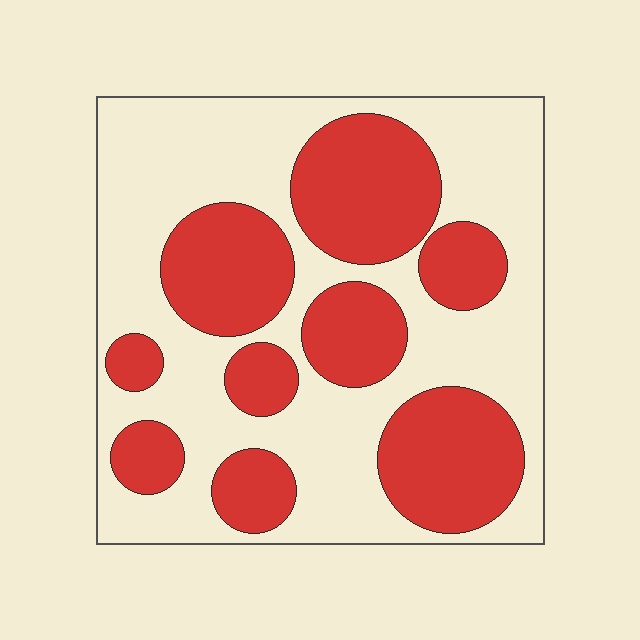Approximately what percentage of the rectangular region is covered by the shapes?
Approximately 40%.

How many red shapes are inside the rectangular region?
9.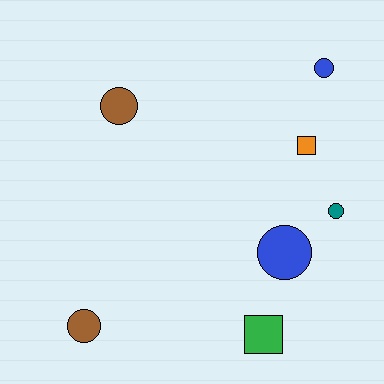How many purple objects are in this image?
There are no purple objects.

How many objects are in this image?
There are 7 objects.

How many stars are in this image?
There are no stars.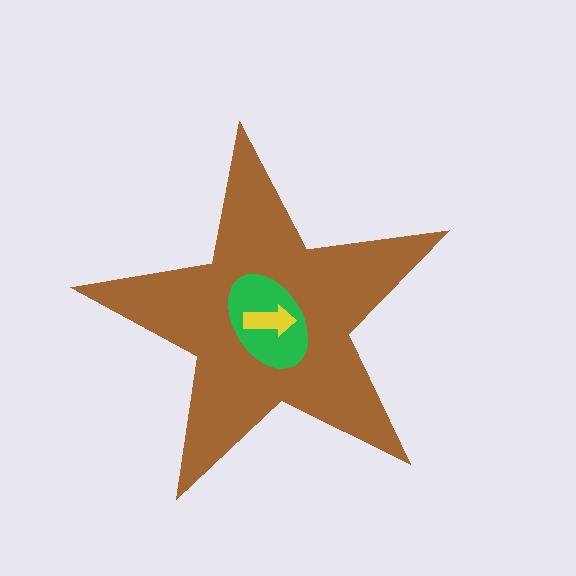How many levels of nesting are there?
3.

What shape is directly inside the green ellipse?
The yellow arrow.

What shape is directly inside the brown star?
The green ellipse.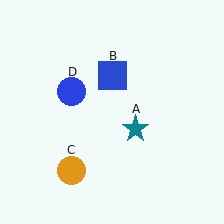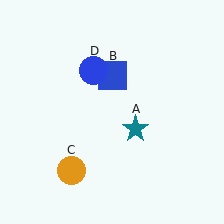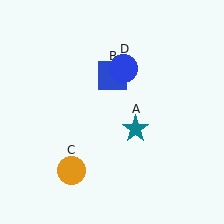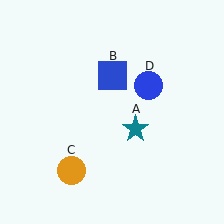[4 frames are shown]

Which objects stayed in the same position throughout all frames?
Teal star (object A) and blue square (object B) and orange circle (object C) remained stationary.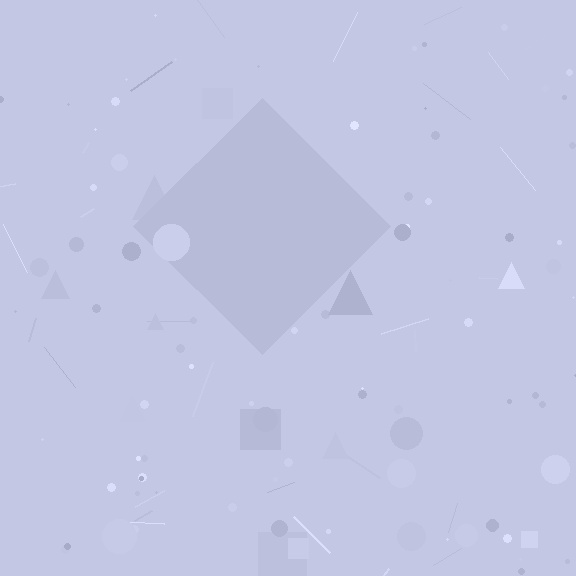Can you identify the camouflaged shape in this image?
The camouflaged shape is a diamond.